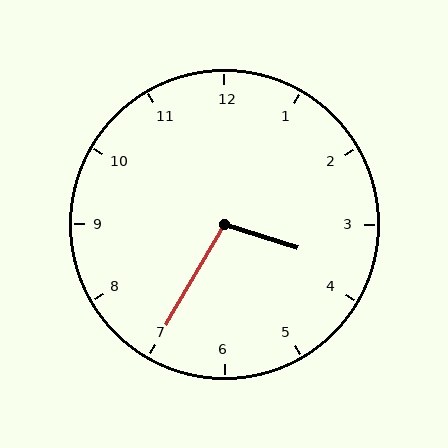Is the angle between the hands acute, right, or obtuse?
It is obtuse.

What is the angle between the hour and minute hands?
Approximately 102 degrees.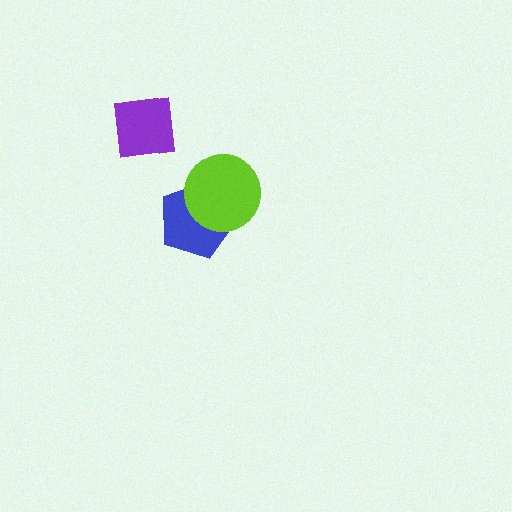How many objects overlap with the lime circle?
1 object overlaps with the lime circle.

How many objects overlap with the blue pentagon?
1 object overlaps with the blue pentagon.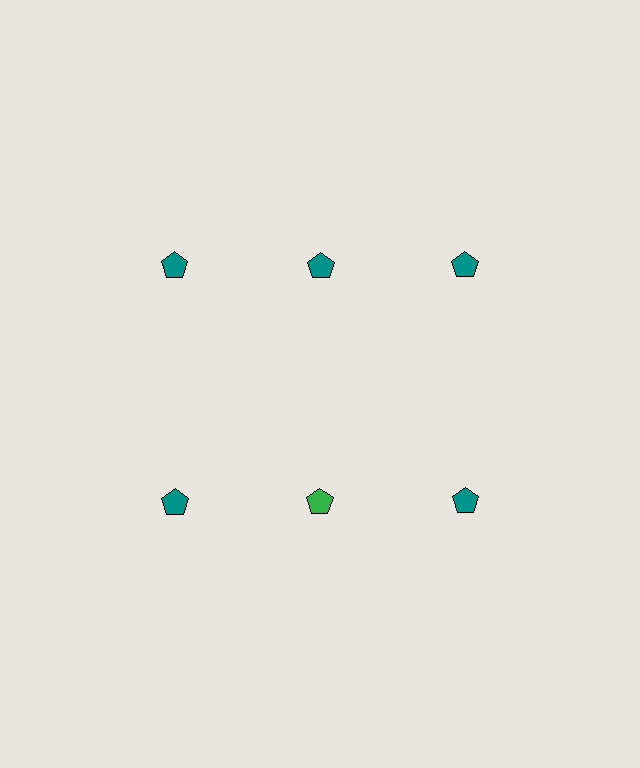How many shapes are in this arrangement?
There are 6 shapes arranged in a grid pattern.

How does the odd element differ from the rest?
It has a different color: green instead of teal.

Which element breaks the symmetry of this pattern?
The green pentagon in the second row, second from left column breaks the symmetry. All other shapes are teal pentagons.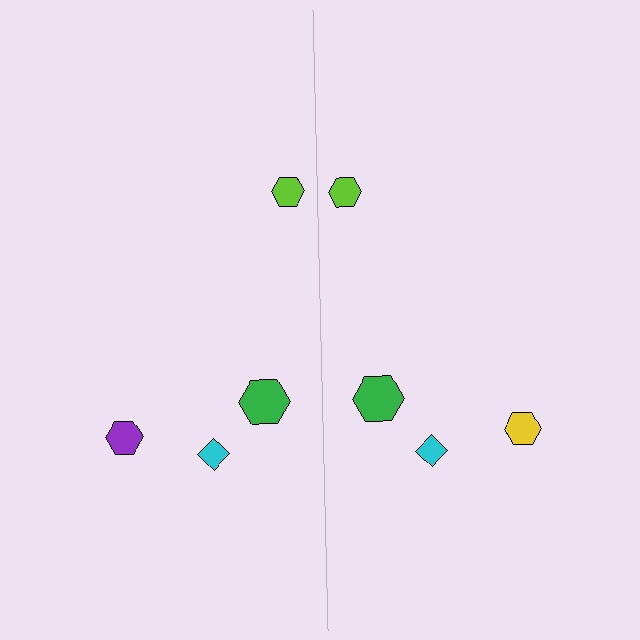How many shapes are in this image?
There are 8 shapes in this image.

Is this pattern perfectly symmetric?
No, the pattern is not perfectly symmetric. The yellow hexagon on the right side breaks the symmetry — its mirror counterpart is purple.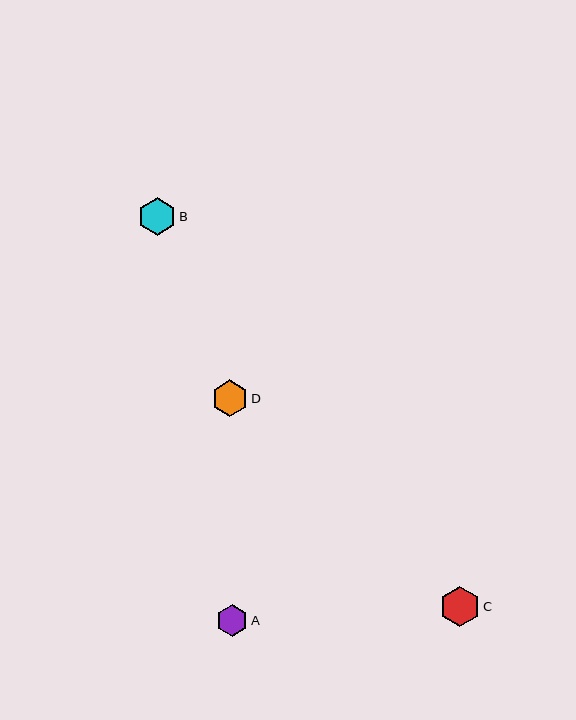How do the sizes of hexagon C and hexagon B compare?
Hexagon C and hexagon B are approximately the same size.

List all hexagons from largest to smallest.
From largest to smallest: C, B, D, A.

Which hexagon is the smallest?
Hexagon A is the smallest with a size of approximately 32 pixels.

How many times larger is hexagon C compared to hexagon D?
Hexagon C is approximately 1.1 times the size of hexagon D.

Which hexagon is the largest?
Hexagon C is the largest with a size of approximately 40 pixels.